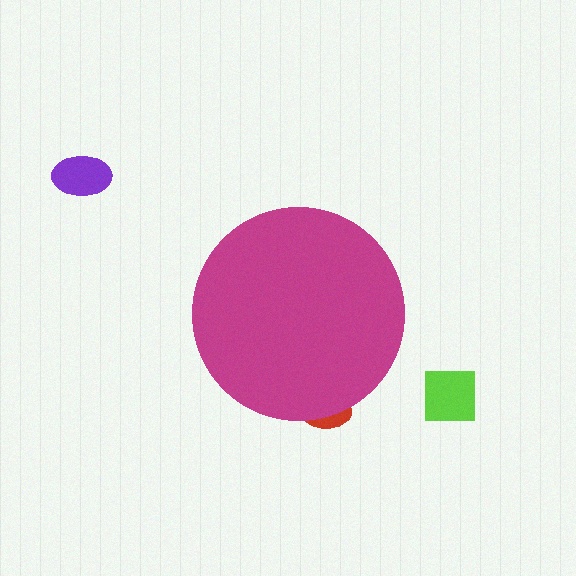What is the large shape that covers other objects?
A magenta circle.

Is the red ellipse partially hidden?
Yes, the red ellipse is partially hidden behind the magenta circle.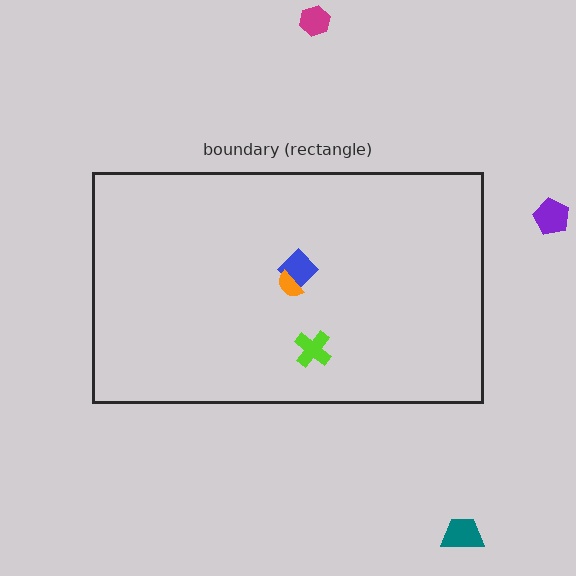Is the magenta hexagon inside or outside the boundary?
Outside.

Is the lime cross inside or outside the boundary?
Inside.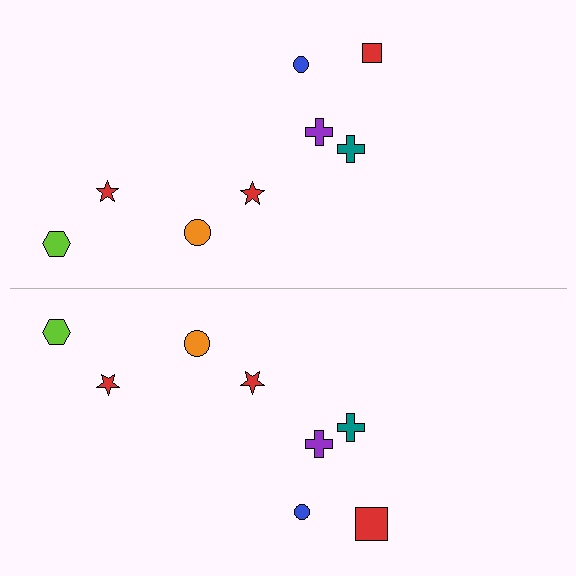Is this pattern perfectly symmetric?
No, the pattern is not perfectly symmetric. The red square on the bottom side has a different size than its mirror counterpart.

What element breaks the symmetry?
The red square on the bottom side has a different size than its mirror counterpart.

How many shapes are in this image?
There are 16 shapes in this image.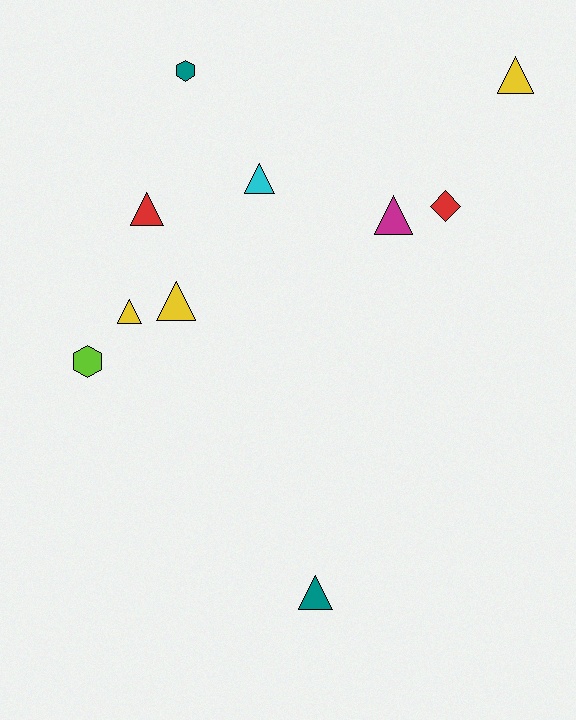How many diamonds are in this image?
There is 1 diamond.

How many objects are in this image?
There are 10 objects.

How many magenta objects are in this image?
There is 1 magenta object.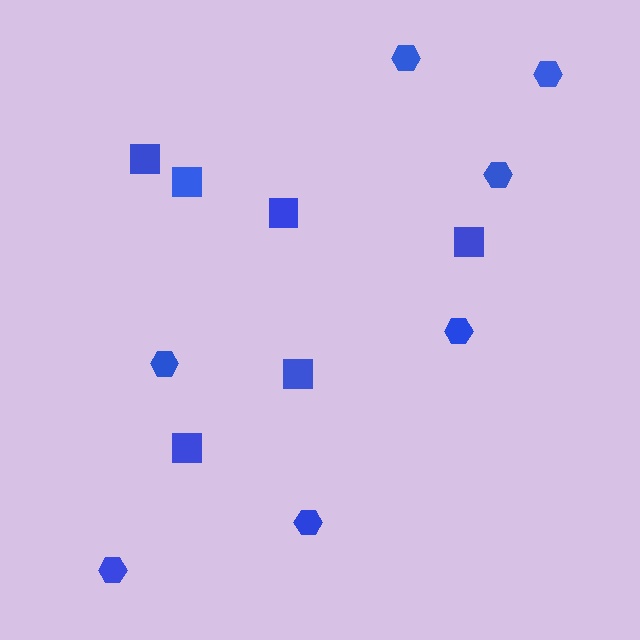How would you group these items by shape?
There are 2 groups: one group of hexagons (7) and one group of squares (6).